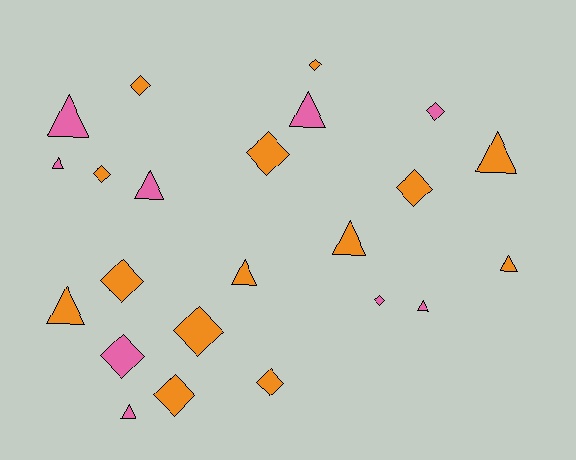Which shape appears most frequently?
Diamond, with 12 objects.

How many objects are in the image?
There are 23 objects.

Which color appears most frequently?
Orange, with 14 objects.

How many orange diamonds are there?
There are 9 orange diamonds.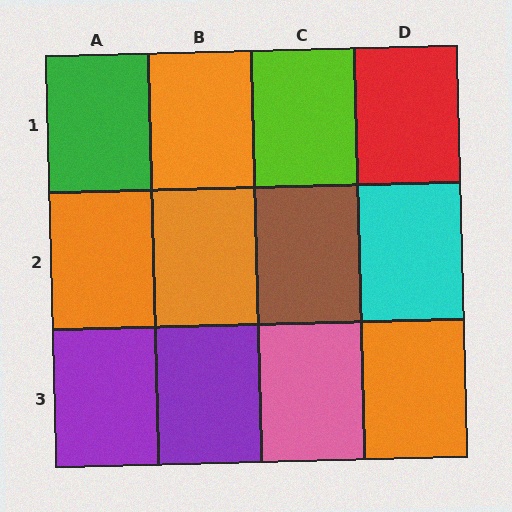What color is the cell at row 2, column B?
Orange.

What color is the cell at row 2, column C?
Brown.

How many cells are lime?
1 cell is lime.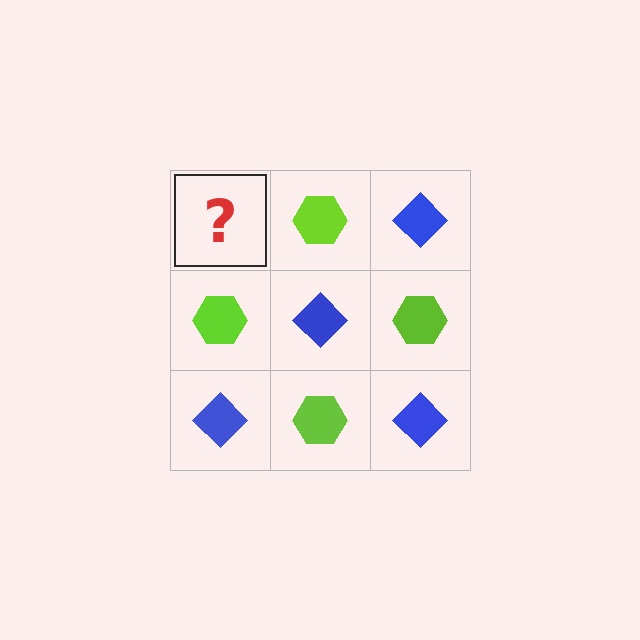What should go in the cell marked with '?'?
The missing cell should contain a blue diamond.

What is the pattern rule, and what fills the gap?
The rule is that it alternates blue diamond and lime hexagon in a checkerboard pattern. The gap should be filled with a blue diamond.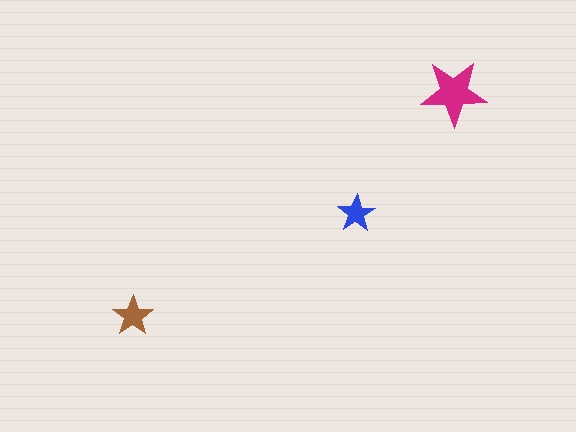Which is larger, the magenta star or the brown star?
The magenta one.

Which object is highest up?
The magenta star is topmost.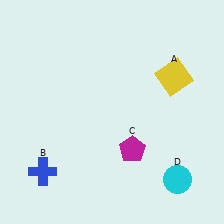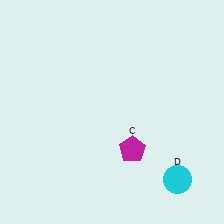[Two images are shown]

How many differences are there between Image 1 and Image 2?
There are 2 differences between the two images.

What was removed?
The yellow square (A), the blue cross (B) were removed in Image 2.